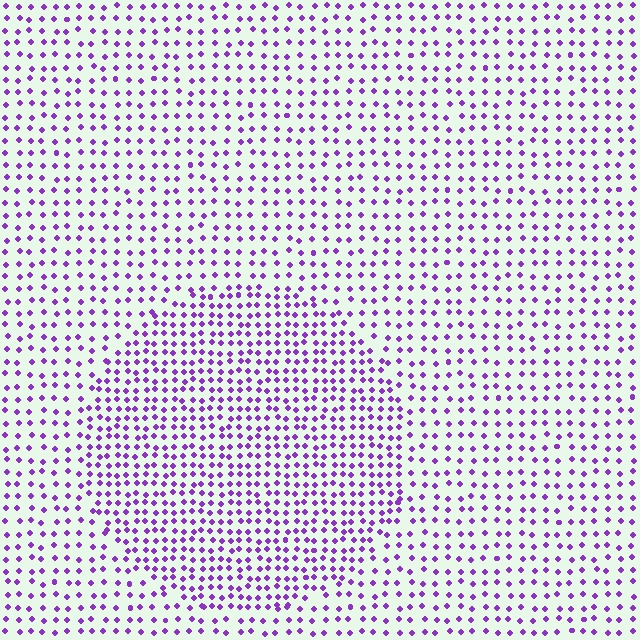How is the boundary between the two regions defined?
The boundary is defined by a change in element density (approximately 1.7x ratio). All elements are the same color, size, and shape.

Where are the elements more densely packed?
The elements are more densely packed inside the circle boundary.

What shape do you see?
I see a circle.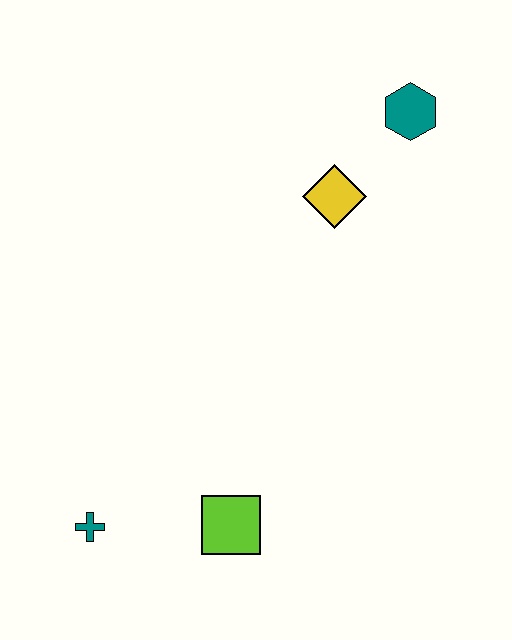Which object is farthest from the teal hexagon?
The teal cross is farthest from the teal hexagon.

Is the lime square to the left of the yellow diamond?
Yes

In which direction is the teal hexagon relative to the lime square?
The teal hexagon is above the lime square.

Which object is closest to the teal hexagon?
The yellow diamond is closest to the teal hexagon.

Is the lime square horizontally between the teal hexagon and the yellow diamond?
No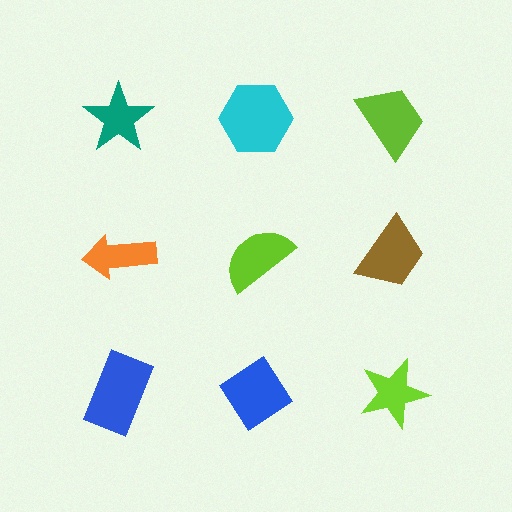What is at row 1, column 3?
A lime trapezoid.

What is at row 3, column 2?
A blue diamond.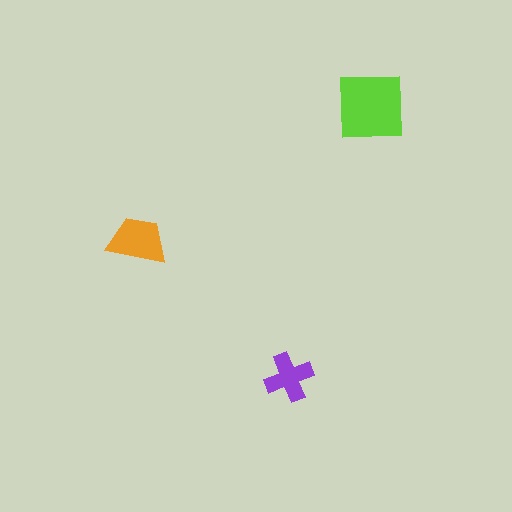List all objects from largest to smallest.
The lime square, the orange trapezoid, the purple cross.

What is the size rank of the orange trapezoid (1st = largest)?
2nd.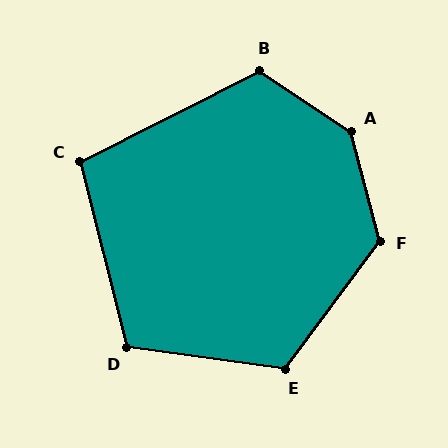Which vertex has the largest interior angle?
A, at approximately 138 degrees.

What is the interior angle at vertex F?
Approximately 129 degrees (obtuse).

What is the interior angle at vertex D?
Approximately 112 degrees (obtuse).